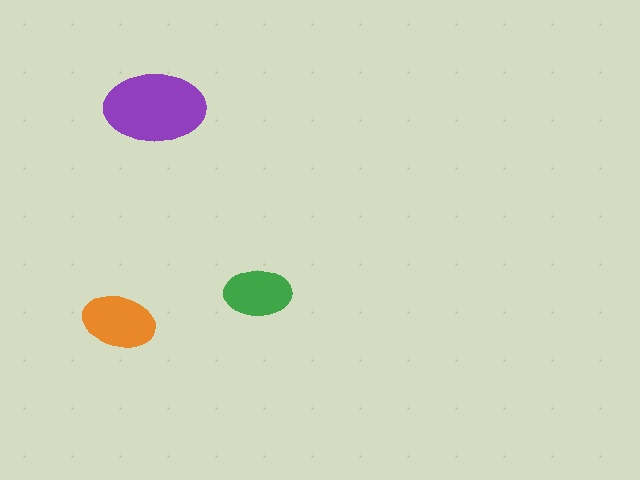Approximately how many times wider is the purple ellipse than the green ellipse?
About 1.5 times wider.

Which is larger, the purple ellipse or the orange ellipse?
The purple one.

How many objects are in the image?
There are 3 objects in the image.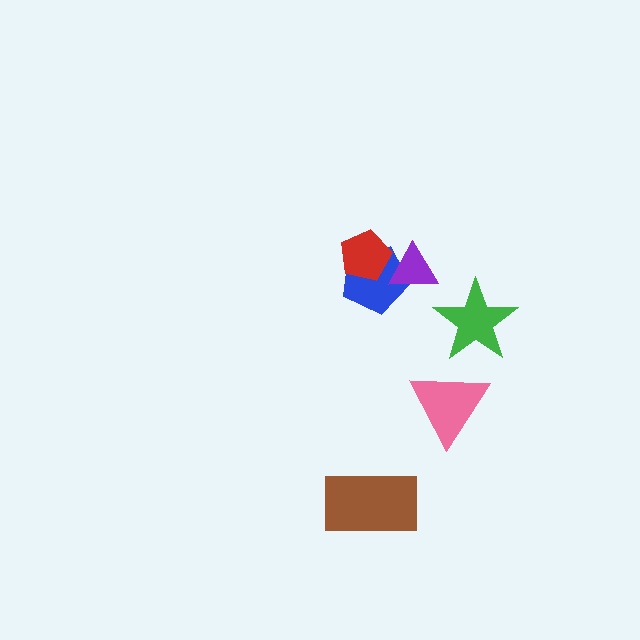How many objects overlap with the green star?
0 objects overlap with the green star.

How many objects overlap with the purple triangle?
2 objects overlap with the purple triangle.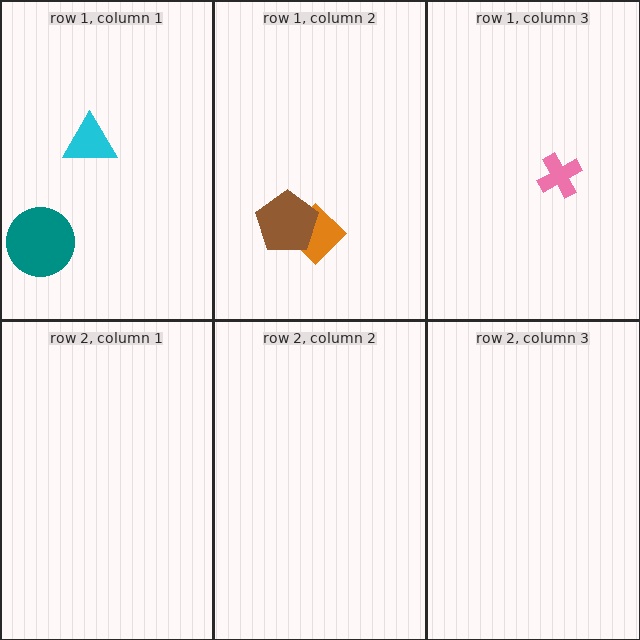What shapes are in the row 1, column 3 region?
The pink cross.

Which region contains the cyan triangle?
The row 1, column 1 region.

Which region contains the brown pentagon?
The row 1, column 2 region.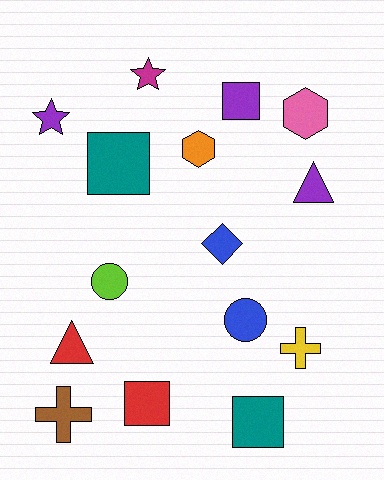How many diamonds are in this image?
There is 1 diamond.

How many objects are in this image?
There are 15 objects.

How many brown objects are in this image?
There is 1 brown object.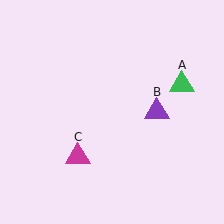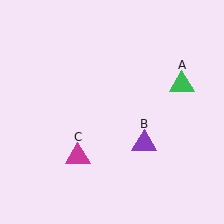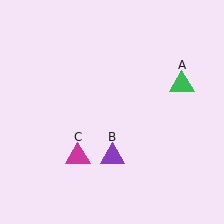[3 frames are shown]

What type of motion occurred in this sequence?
The purple triangle (object B) rotated clockwise around the center of the scene.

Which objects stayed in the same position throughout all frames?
Green triangle (object A) and magenta triangle (object C) remained stationary.